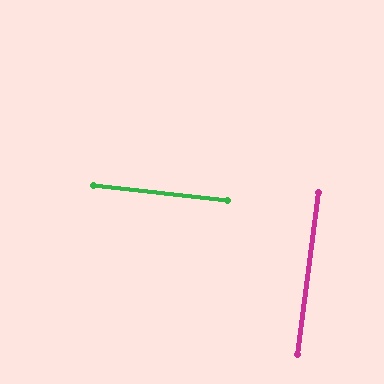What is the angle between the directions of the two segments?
Approximately 89 degrees.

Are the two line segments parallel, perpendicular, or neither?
Perpendicular — they meet at approximately 89°.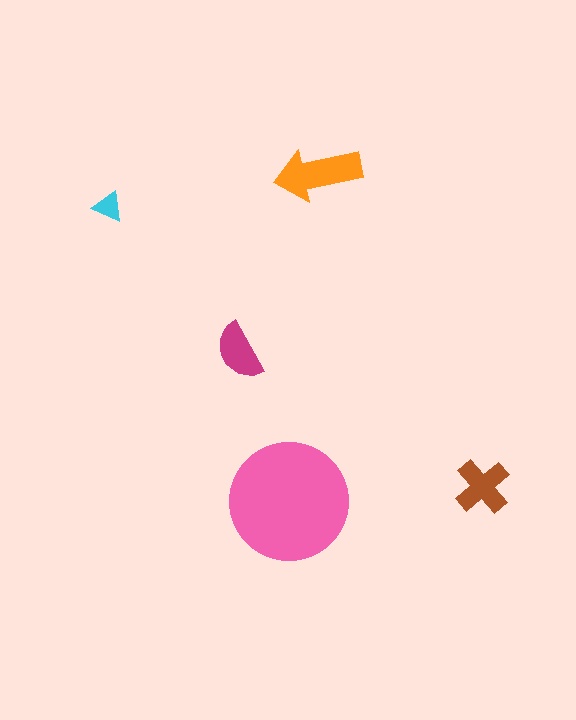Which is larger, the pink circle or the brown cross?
The pink circle.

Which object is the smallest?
The cyan triangle.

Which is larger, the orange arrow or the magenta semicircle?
The orange arrow.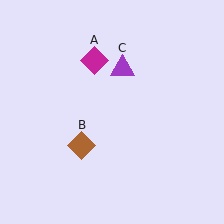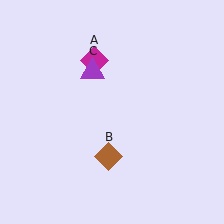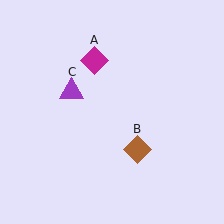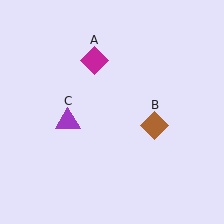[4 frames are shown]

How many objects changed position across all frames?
2 objects changed position: brown diamond (object B), purple triangle (object C).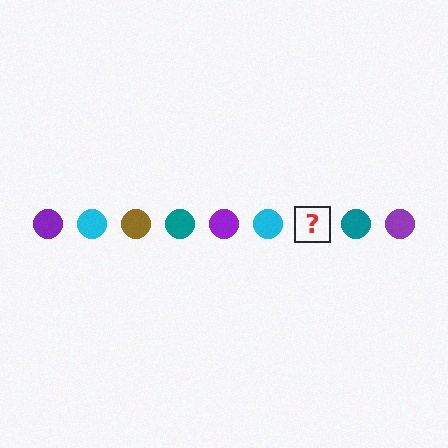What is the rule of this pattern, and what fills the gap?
The rule is that the pattern cycles through purple, cyan, brown, teal circles. The gap should be filled with a brown circle.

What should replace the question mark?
The question mark should be replaced with a brown circle.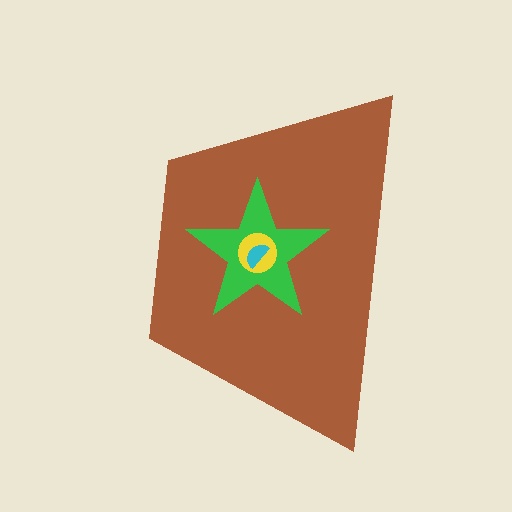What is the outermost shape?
The brown trapezoid.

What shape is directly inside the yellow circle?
The cyan semicircle.